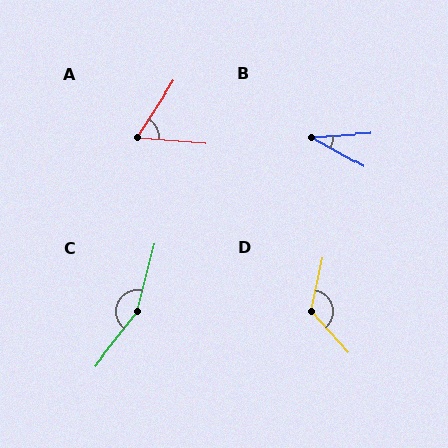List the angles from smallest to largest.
B (33°), A (62°), D (126°), C (157°).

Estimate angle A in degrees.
Approximately 62 degrees.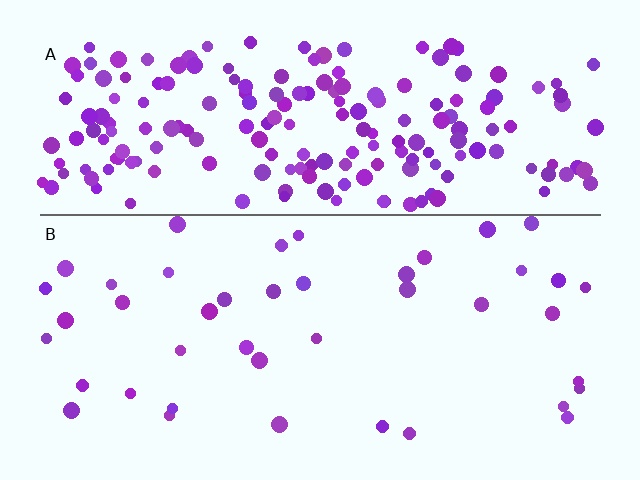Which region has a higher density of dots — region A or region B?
A (the top).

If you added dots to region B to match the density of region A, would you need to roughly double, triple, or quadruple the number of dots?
Approximately quadruple.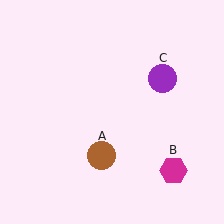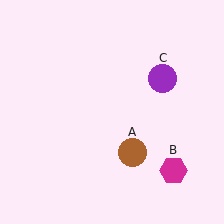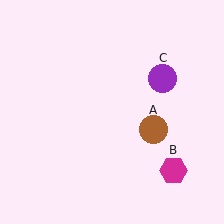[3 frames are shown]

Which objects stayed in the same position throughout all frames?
Magenta hexagon (object B) and purple circle (object C) remained stationary.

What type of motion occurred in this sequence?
The brown circle (object A) rotated counterclockwise around the center of the scene.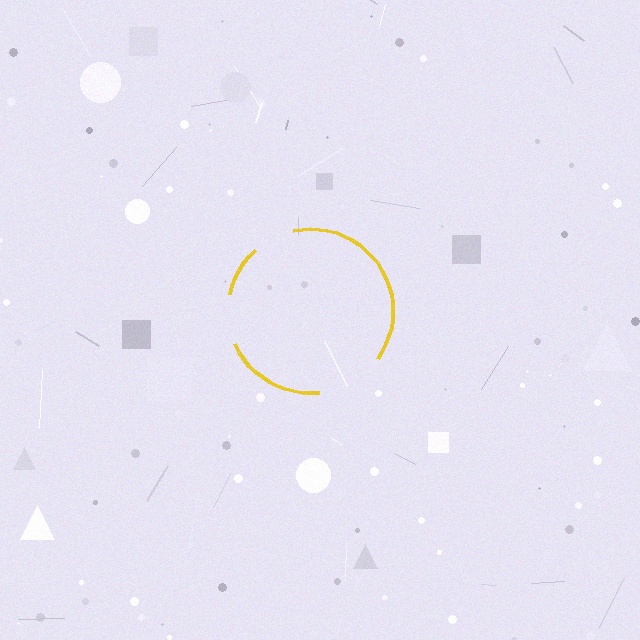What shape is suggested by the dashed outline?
The dashed outline suggests a circle.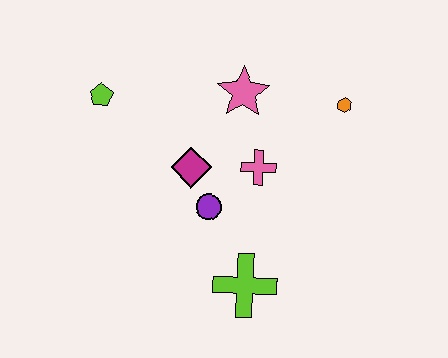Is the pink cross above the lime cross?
Yes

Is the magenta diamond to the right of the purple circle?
No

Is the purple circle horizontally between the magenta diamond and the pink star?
Yes